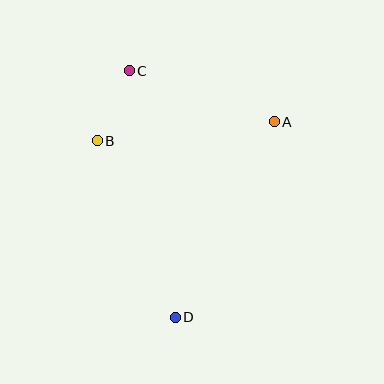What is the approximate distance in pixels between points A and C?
The distance between A and C is approximately 153 pixels.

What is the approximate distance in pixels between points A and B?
The distance between A and B is approximately 178 pixels.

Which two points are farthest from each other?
Points C and D are farthest from each other.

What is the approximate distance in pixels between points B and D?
The distance between B and D is approximately 193 pixels.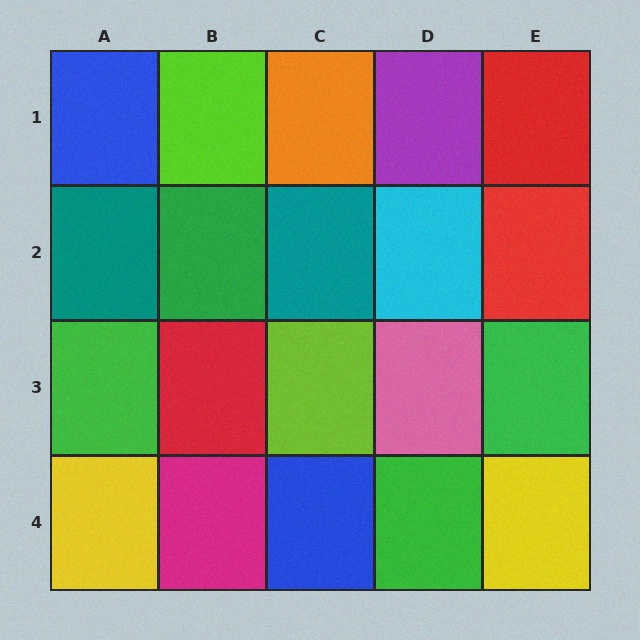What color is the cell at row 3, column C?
Lime.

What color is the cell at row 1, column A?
Blue.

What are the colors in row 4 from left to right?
Yellow, magenta, blue, green, yellow.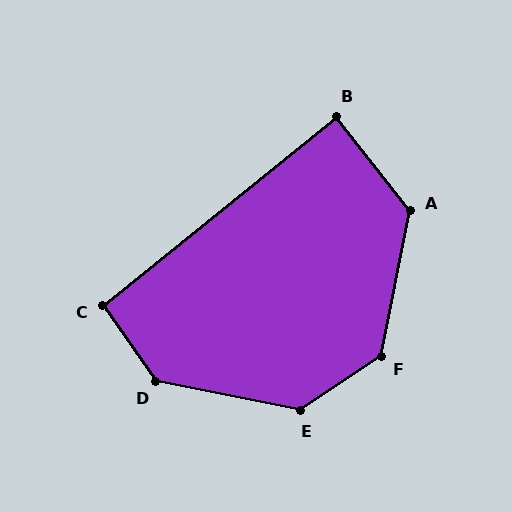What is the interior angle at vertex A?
Approximately 131 degrees (obtuse).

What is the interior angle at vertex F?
Approximately 135 degrees (obtuse).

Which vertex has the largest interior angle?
D, at approximately 136 degrees.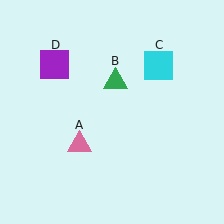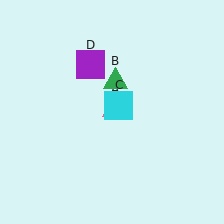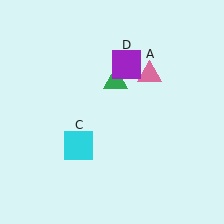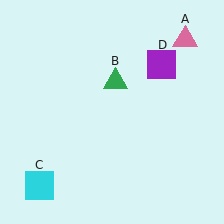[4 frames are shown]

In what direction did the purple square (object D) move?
The purple square (object D) moved right.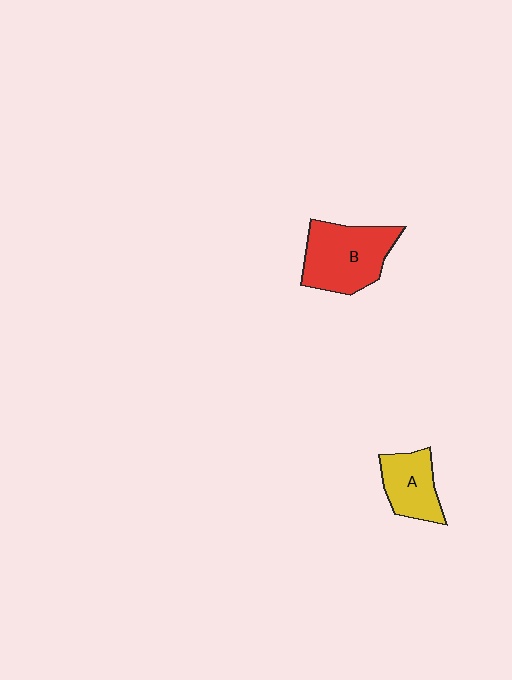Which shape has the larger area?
Shape B (red).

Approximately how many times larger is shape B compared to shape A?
Approximately 1.6 times.